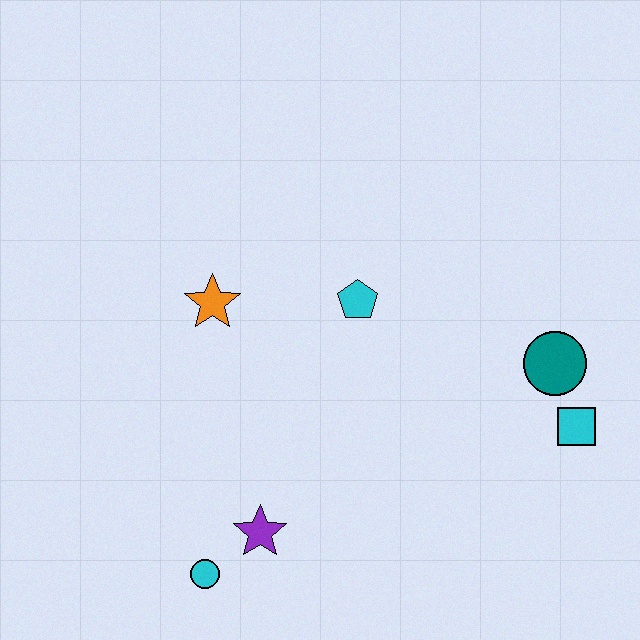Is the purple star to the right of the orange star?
Yes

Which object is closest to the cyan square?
The teal circle is closest to the cyan square.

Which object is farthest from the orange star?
The cyan square is farthest from the orange star.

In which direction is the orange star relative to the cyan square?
The orange star is to the left of the cyan square.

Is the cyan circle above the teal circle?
No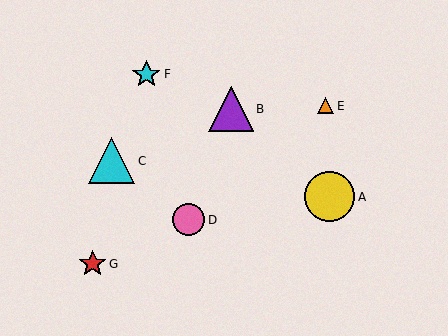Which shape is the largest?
The yellow circle (labeled A) is the largest.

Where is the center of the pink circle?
The center of the pink circle is at (189, 220).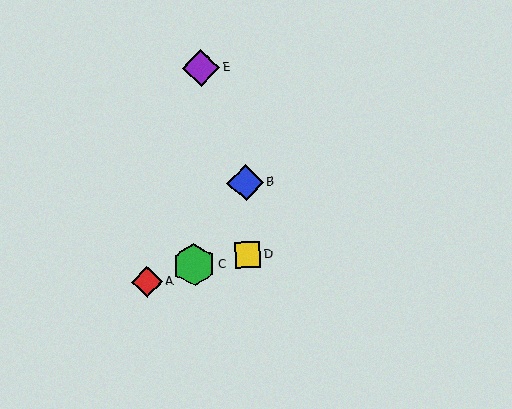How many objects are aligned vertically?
2 objects (B, D) are aligned vertically.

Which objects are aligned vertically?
Objects B, D are aligned vertically.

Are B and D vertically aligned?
Yes, both are at x≈245.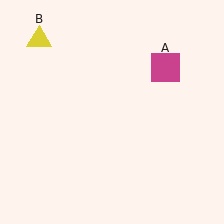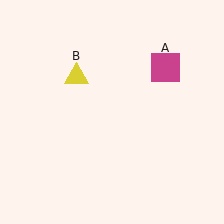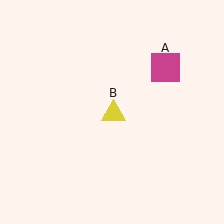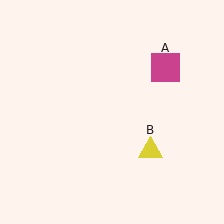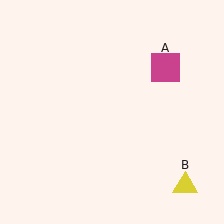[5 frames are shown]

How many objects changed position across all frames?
1 object changed position: yellow triangle (object B).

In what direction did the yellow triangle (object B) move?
The yellow triangle (object B) moved down and to the right.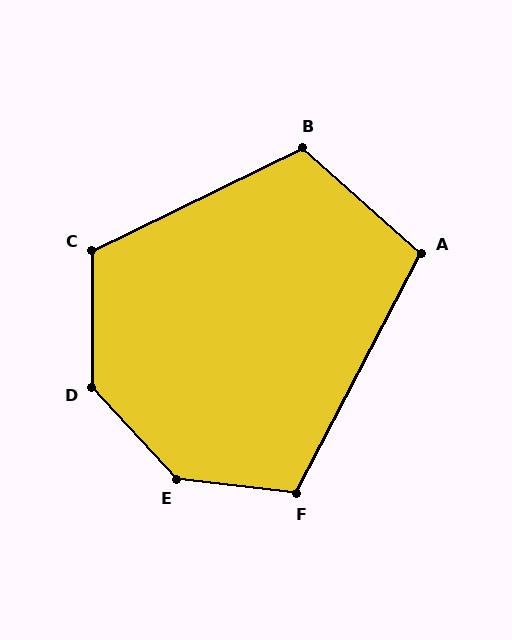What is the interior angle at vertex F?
Approximately 111 degrees (obtuse).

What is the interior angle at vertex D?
Approximately 137 degrees (obtuse).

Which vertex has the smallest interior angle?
A, at approximately 104 degrees.